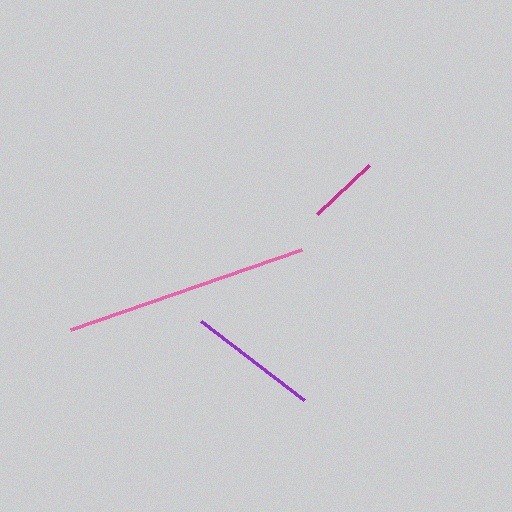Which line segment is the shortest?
The magenta line is the shortest at approximately 72 pixels.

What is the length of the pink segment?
The pink segment is approximately 245 pixels long.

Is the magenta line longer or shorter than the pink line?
The pink line is longer than the magenta line.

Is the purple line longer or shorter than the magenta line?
The purple line is longer than the magenta line.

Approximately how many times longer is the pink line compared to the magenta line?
The pink line is approximately 3.4 times the length of the magenta line.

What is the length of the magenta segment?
The magenta segment is approximately 72 pixels long.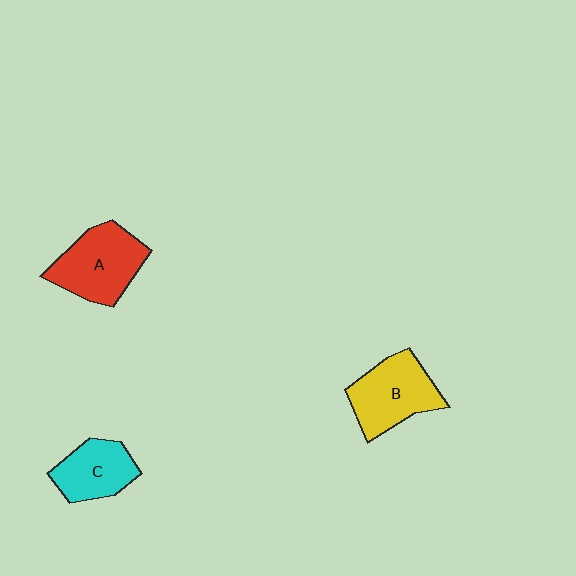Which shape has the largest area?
Shape A (red).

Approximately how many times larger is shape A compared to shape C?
Approximately 1.3 times.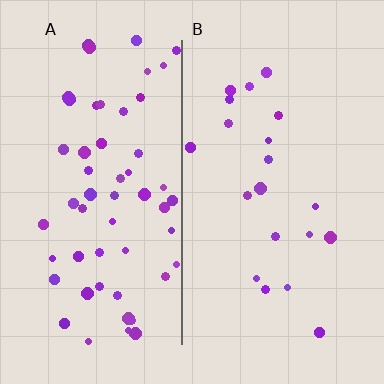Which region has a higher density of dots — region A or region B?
A (the left).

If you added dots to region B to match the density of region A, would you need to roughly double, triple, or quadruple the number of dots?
Approximately triple.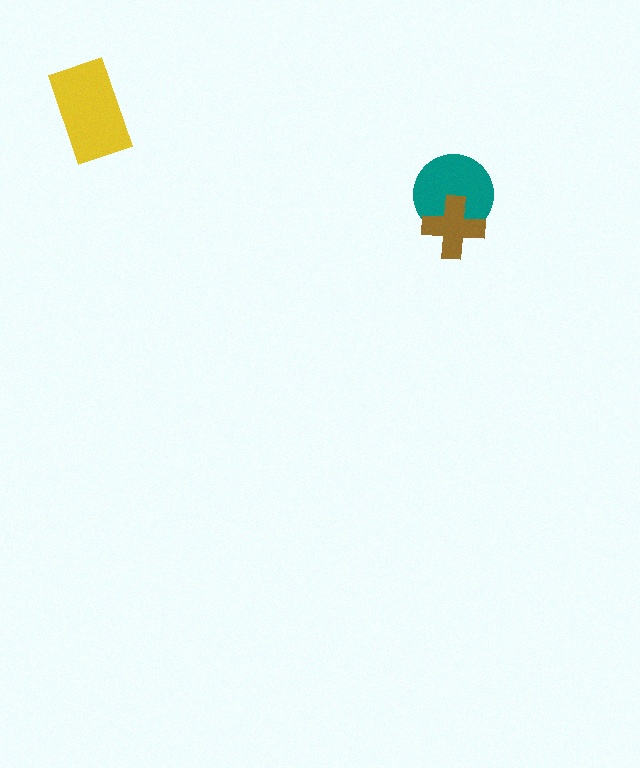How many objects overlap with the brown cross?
1 object overlaps with the brown cross.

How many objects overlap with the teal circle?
1 object overlaps with the teal circle.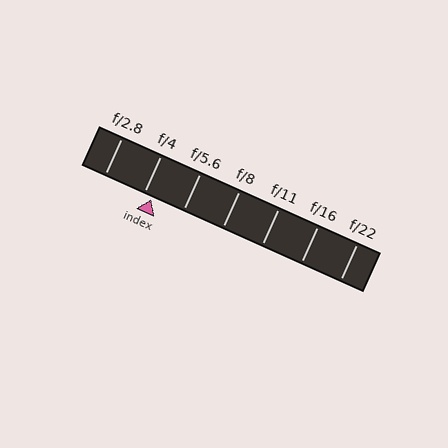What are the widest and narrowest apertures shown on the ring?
The widest aperture shown is f/2.8 and the narrowest is f/22.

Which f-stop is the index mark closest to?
The index mark is closest to f/4.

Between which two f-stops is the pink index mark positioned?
The index mark is between f/4 and f/5.6.